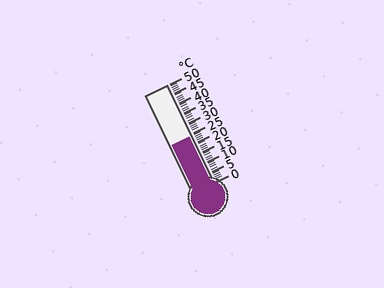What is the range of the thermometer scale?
The thermometer scale ranges from 0°C to 50°C.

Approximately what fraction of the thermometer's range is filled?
The thermometer is filled to approximately 50% of its range.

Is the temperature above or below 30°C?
The temperature is below 30°C.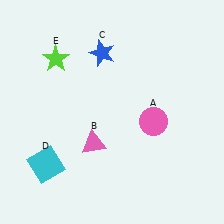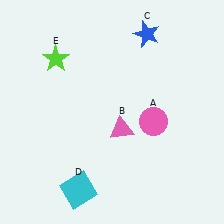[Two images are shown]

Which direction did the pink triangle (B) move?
The pink triangle (B) moved right.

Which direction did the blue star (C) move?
The blue star (C) moved right.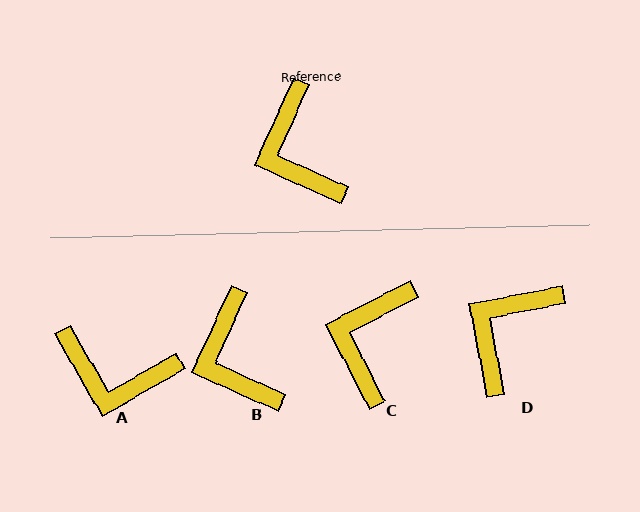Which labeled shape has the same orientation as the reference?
B.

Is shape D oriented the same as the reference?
No, it is off by about 55 degrees.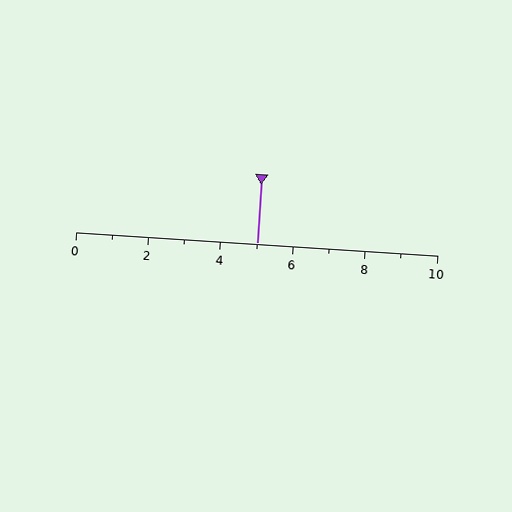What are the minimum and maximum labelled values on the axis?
The axis runs from 0 to 10.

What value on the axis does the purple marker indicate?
The marker indicates approximately 5.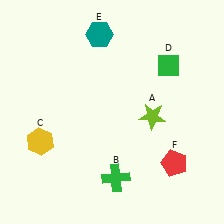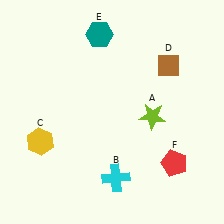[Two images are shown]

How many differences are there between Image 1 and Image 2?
There are 2 differences between the two images.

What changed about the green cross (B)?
In Image 1, B is green. In Image 2, it changed to cyan.